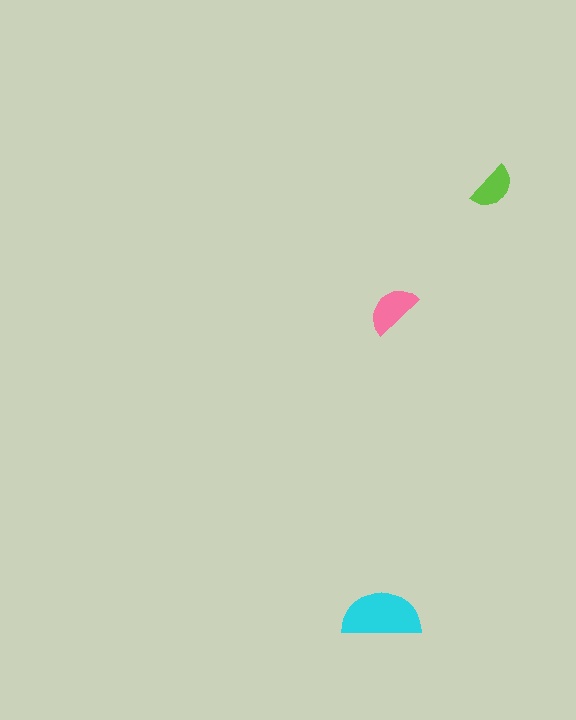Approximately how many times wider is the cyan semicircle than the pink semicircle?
About 1.5 times wider.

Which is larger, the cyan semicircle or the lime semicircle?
The cyan one.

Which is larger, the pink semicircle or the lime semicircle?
The pink one.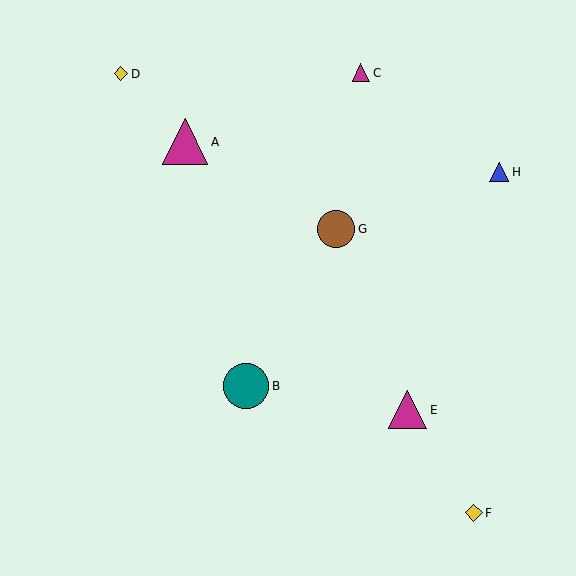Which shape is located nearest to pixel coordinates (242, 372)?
The teal circle (labeled B) at (246, 386) is nearest to that location.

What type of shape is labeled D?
Shape D is a yellow diamond.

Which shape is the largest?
The magenta triangle (labeled A) is the largest.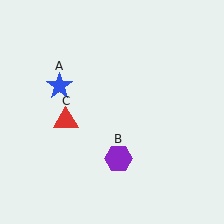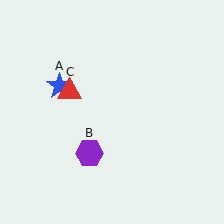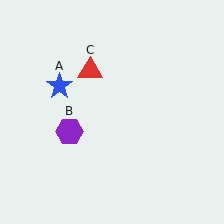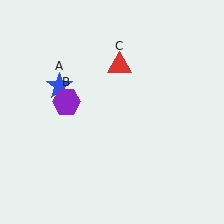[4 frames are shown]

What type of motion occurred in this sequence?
The purple hexagon (object B), red triangle (object C) rotated clockwise around the center of the scene.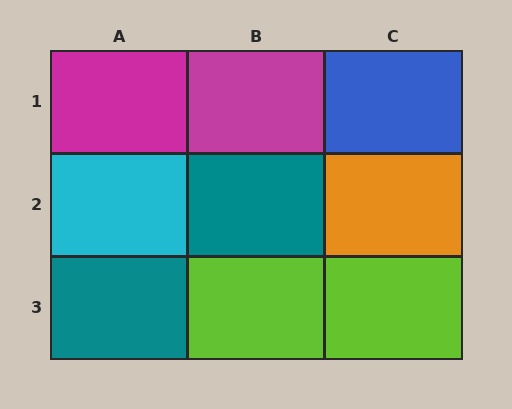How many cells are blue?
1 cell is blue.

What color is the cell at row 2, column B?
Teal.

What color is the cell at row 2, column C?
Orange.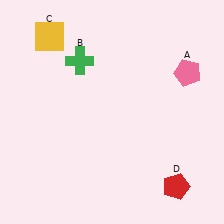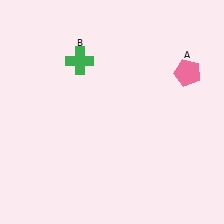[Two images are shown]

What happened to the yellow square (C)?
The yellow square (C) was removed in Image 2. It was in the top-left area of Image 1.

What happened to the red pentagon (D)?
The red pentagon (D) was removed in Image 2. It was in the bottom-right area of Image 1.